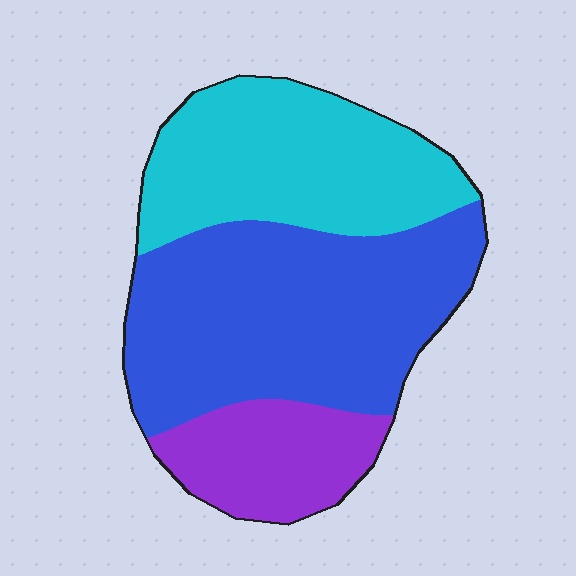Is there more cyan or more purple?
Cyan.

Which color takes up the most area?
Blue, at roughly 50%.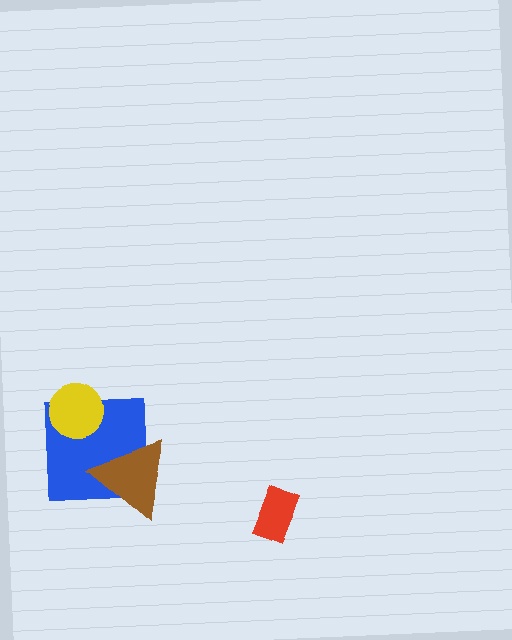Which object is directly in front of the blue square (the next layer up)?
The brown triangle is directly in front of the blue square.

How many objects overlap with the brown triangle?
1 object overlaps with the brown triangle.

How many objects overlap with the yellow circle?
1 object overlaps with the yellow circle.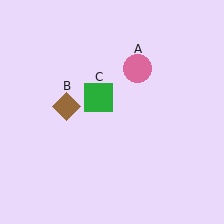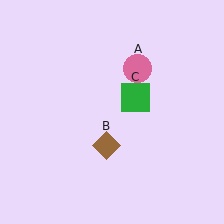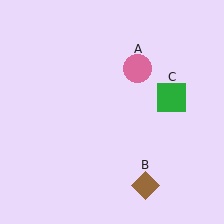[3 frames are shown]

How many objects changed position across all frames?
2 objects changed position: brown diamond (object B), green square (object C).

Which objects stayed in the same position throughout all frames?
Pink circle (object A) remained stationary.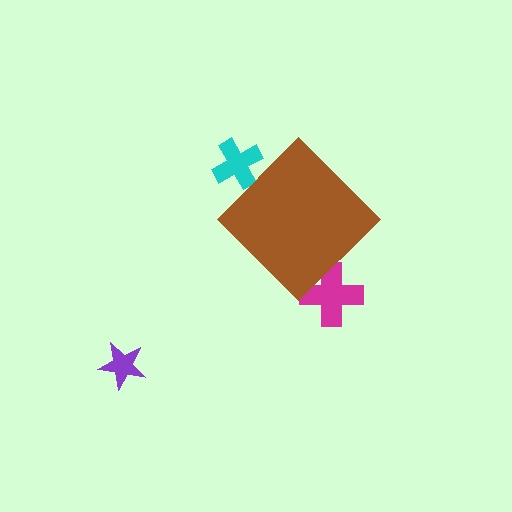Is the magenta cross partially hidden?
Yes, the magenta cross is partially hidden behind the brown diamond.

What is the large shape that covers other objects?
A brown diamond.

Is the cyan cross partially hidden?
Yes, the cyan cross is partially hidden behind the brown diamond.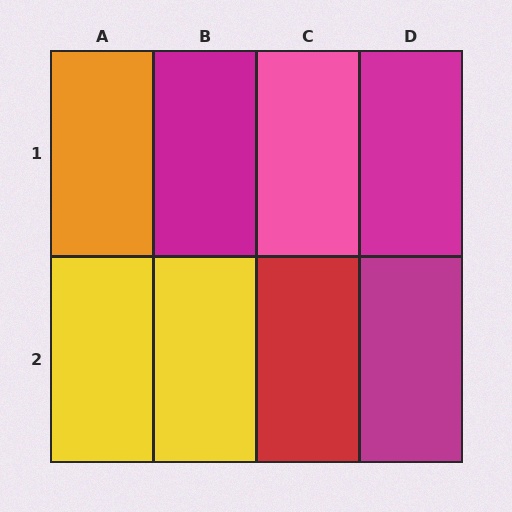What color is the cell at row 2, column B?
Yellow.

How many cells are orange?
1 cell is orange.